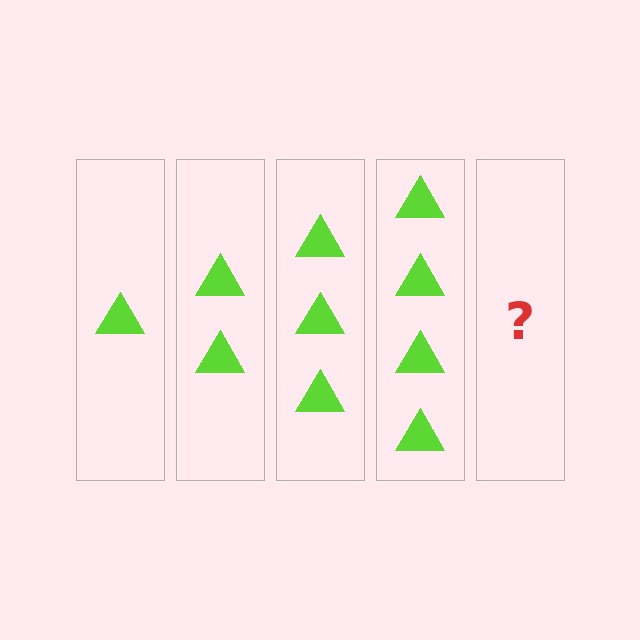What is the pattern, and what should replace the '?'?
The pattern is that each step adds one more triangle. The '?' should be 5 triangles.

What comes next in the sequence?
The next element should be 5 triangles.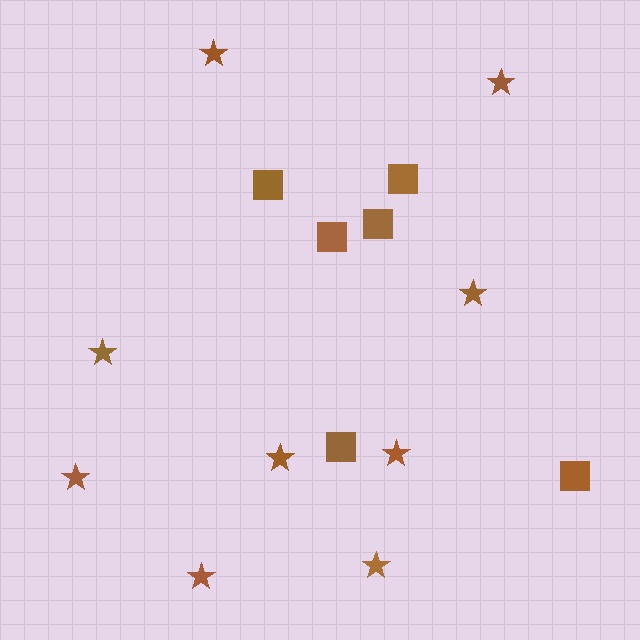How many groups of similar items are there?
There are 2 groups: one group of squares (6) and one group of stars (9).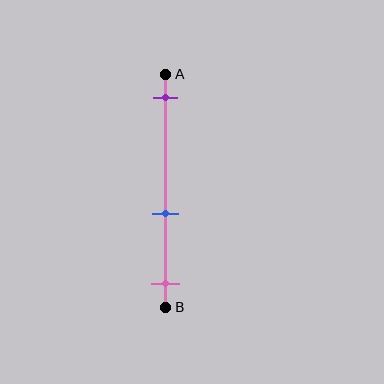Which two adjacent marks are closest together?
The blue and pink marks are the closest adjacent pair.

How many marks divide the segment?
There are 3 marks dividing the segment.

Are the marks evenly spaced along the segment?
No, the marks are not evenly spaced.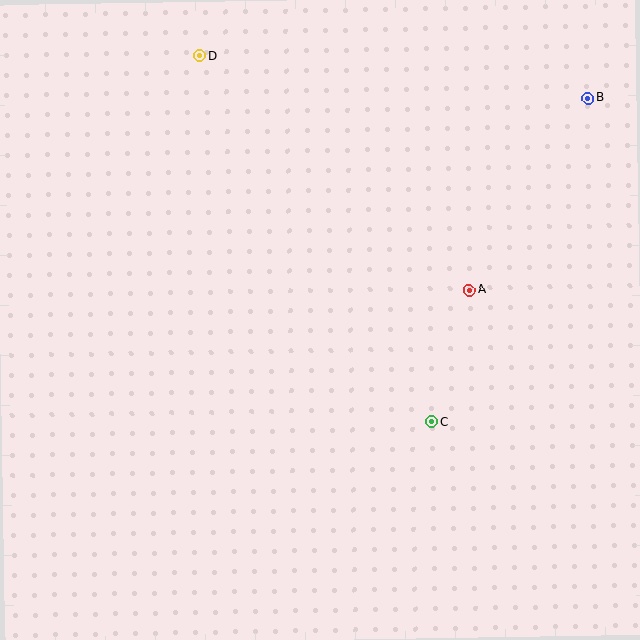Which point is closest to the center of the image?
Point C at (431, 422) is closest to the center.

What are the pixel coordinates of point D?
Point D is at (200, 56).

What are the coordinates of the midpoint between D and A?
The midpoint between D and A is at (334, 173).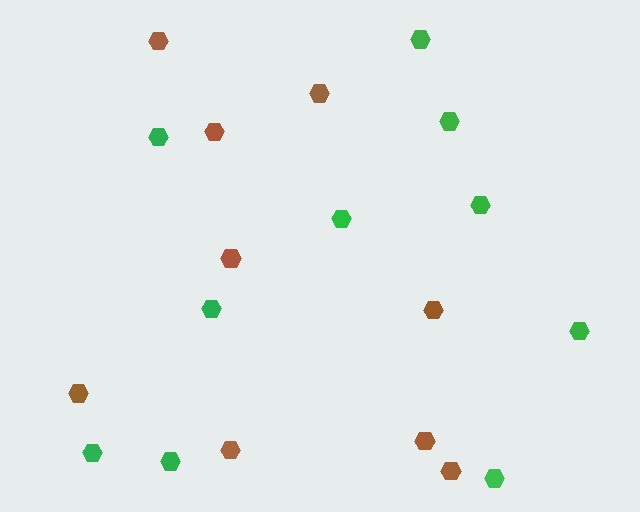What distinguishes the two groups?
There are 2 groups: one group of green hexagons (10) and one group of brown hexagons (9).